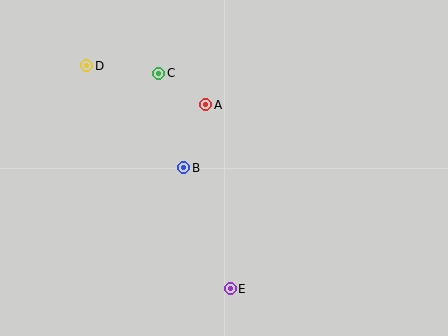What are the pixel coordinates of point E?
Point E is at (230, 289).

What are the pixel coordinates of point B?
Point B is at (184, 168).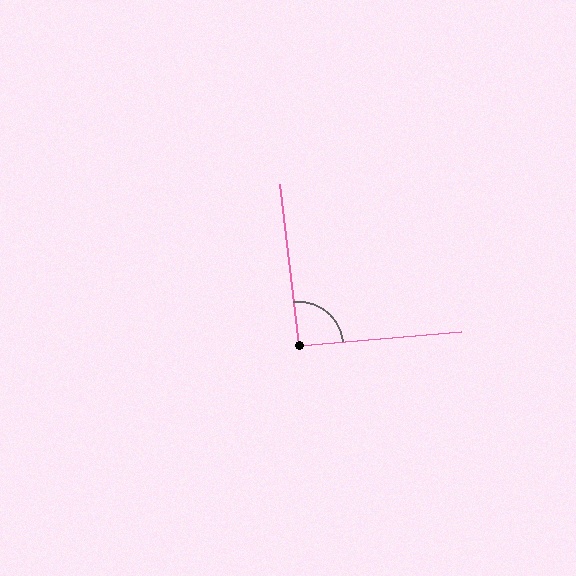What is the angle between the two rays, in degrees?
Approximately 92 degrees.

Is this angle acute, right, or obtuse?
It is approximately a right angle.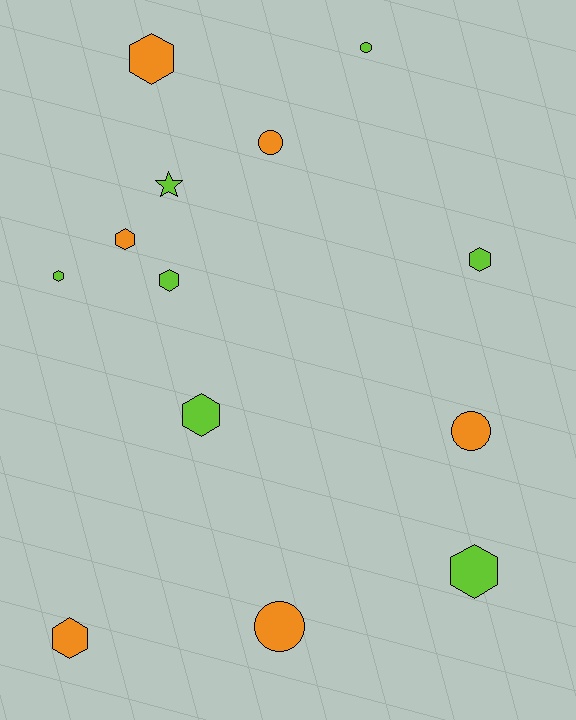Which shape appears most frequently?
Hexagon, with 8 objects.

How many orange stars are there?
There are no orange stars.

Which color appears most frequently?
Lime, with 7 objects.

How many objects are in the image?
There are 13 objects.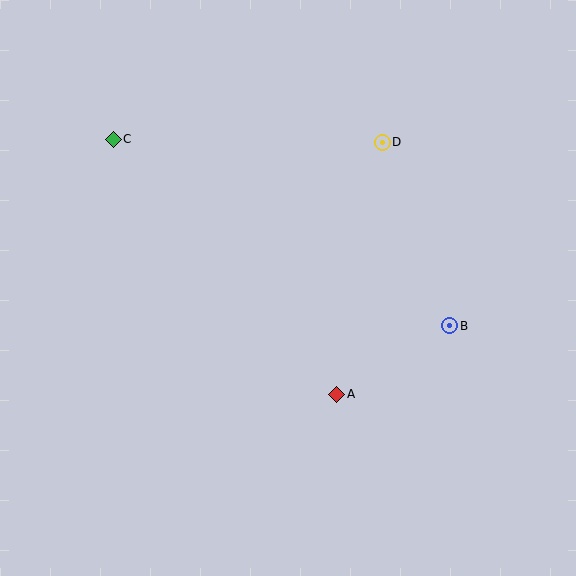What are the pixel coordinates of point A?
Point A is at (337, 394).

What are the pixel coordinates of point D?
Point D is at (382, 142).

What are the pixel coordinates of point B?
Point B is at (450, 326).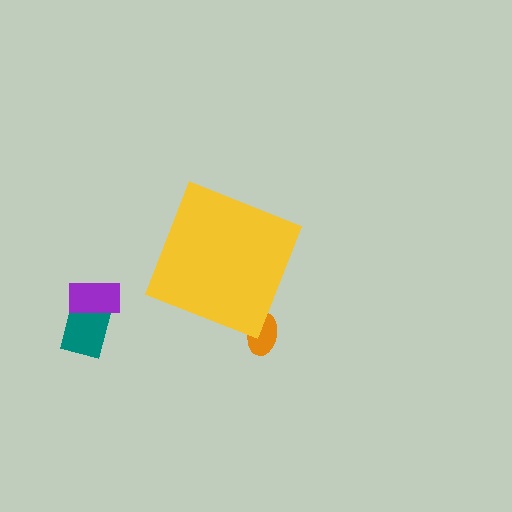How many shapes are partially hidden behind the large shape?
1 shape is partially hidden.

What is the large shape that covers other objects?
A yellow diamond.